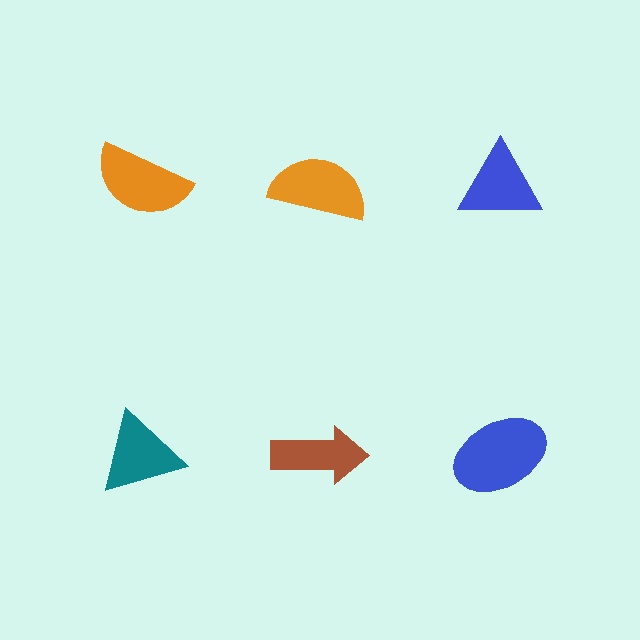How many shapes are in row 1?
3 shapes.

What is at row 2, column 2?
A brown arrow.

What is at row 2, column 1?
A teal triangle.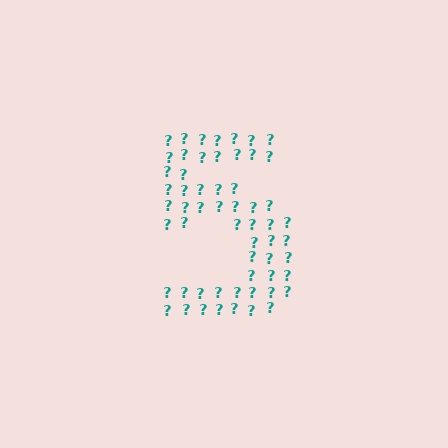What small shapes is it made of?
It is made of small question marks.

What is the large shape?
The large shape is the digit 5.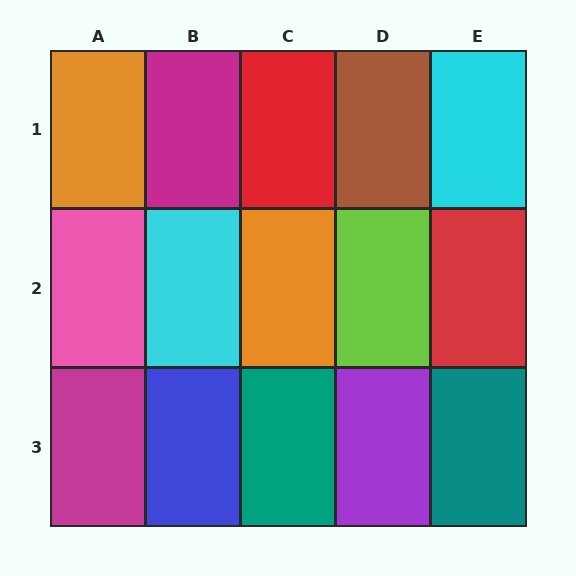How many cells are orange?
2 cells are orange.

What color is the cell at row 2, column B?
Cyan.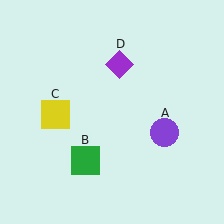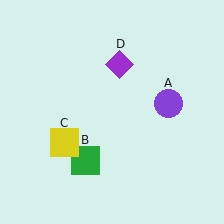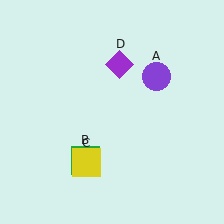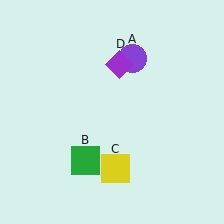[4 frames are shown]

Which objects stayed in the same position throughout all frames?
Green square (object B) and purple diamond (object D) remained stationary.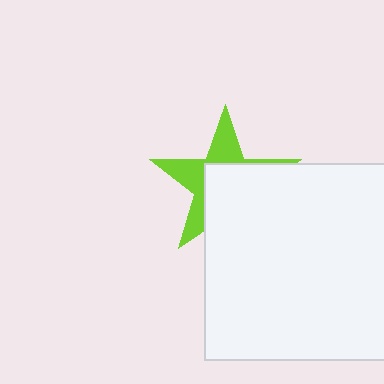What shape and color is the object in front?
The object in front is a white square.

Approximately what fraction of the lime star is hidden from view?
Roughly 56% of the lime star is hidden behind the white square.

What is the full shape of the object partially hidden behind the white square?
The partially hidden object is a lime star.